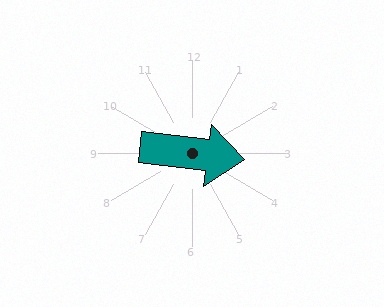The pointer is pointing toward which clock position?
Roughly 3 o'clock.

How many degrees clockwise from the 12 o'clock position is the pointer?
Approximately 97 degrees.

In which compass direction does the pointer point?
East.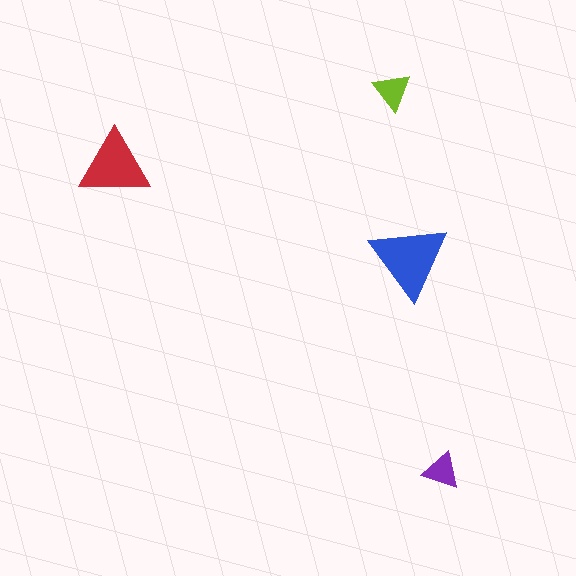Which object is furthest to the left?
The red triangle is leftmost.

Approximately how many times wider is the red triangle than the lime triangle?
About 2 times wider.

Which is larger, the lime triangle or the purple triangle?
The lime one.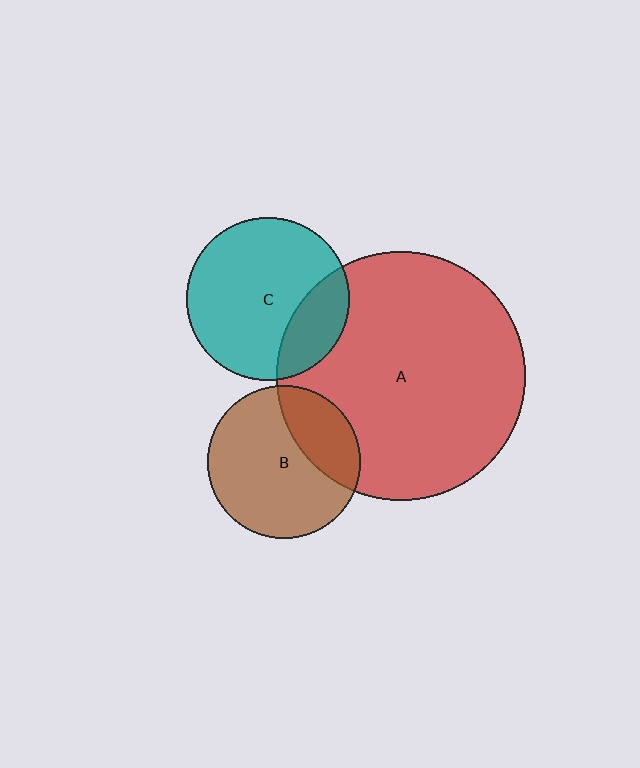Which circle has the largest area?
Circle A (red).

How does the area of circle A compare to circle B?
Approximately 2.6 times.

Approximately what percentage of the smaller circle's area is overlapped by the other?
Approximately 30%.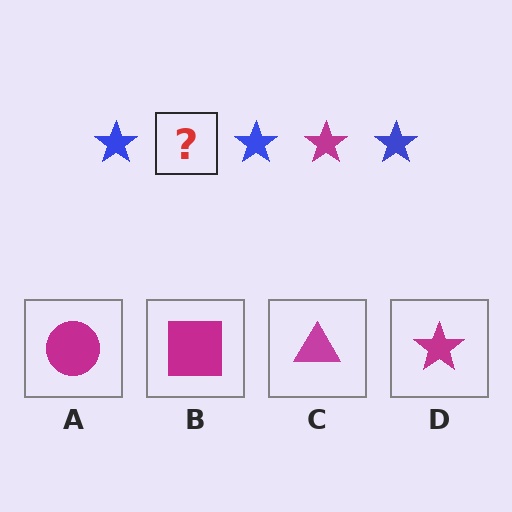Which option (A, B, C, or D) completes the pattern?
D.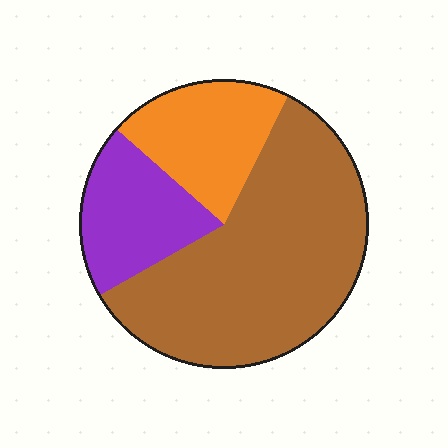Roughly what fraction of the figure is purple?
Purple covers around 20% of the figure.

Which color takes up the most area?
Brown, at roughly 60%.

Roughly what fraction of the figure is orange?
Orange takes up about one fifth (1/5) of the figure.